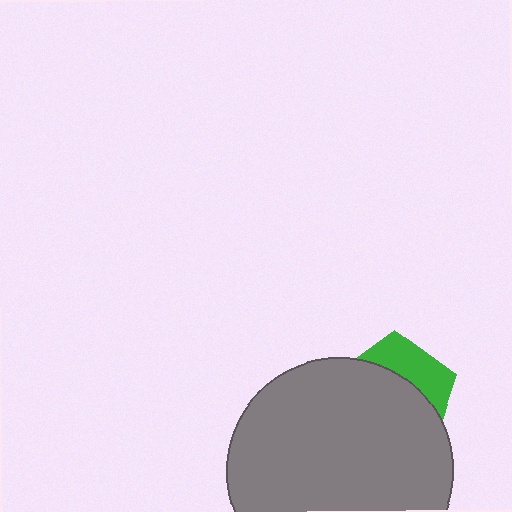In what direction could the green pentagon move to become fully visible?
The green pentagon could move up. That would shift it out from behind the gray circle entirely.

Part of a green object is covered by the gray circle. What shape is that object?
It is a pentagon.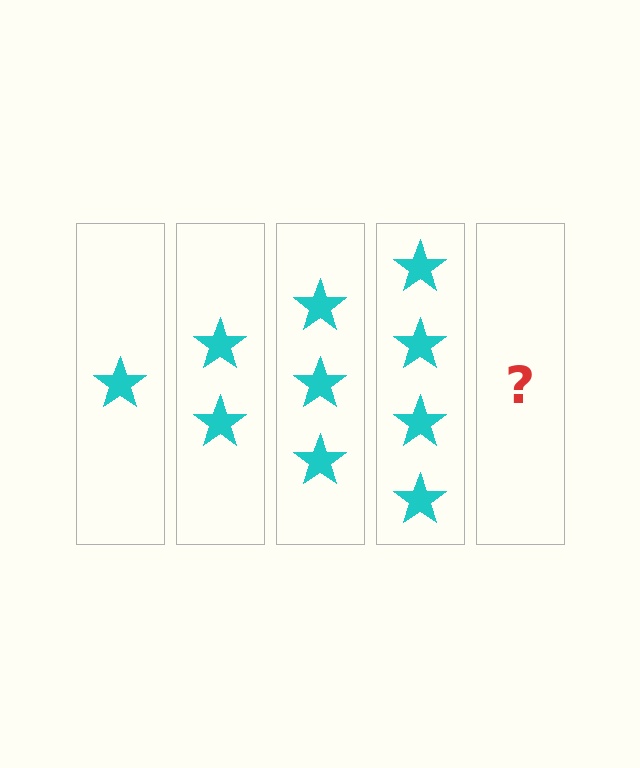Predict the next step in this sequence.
The next step is 5 stars.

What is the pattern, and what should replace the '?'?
The pattern is that each step adds one more star. The '?' should be 5 stars.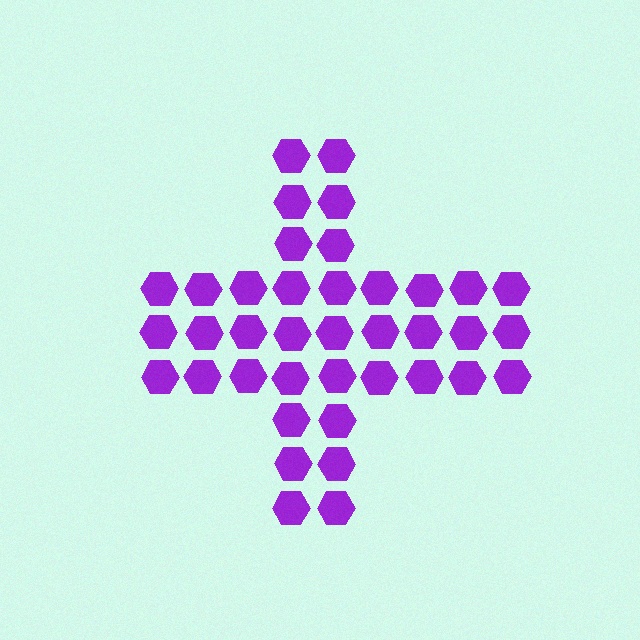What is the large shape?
The large shape is a cross.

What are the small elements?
The small elements are hexagons.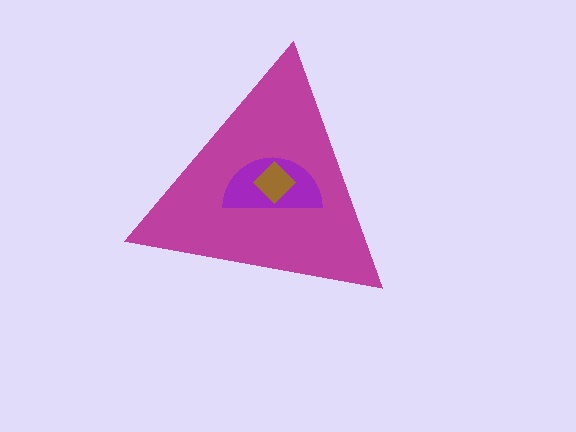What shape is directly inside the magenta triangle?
The purple semicircle.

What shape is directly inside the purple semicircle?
The brown diamond.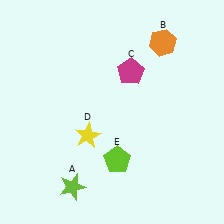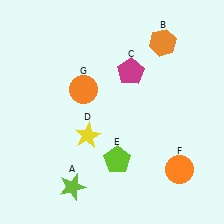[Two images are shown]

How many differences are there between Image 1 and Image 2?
There are 2 differences between the two images.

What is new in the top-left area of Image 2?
An orange circle (G) was added in the top-left area of Image 2.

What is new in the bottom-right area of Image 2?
An orange circle (F) was added in the bottom-right area of Image 2.